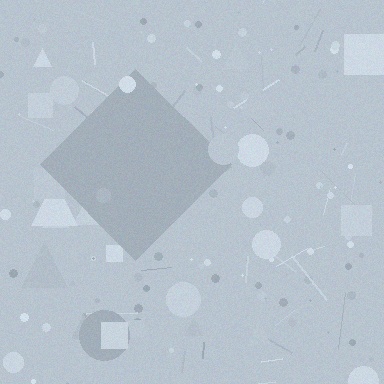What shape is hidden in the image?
A diamond is hidden in the image.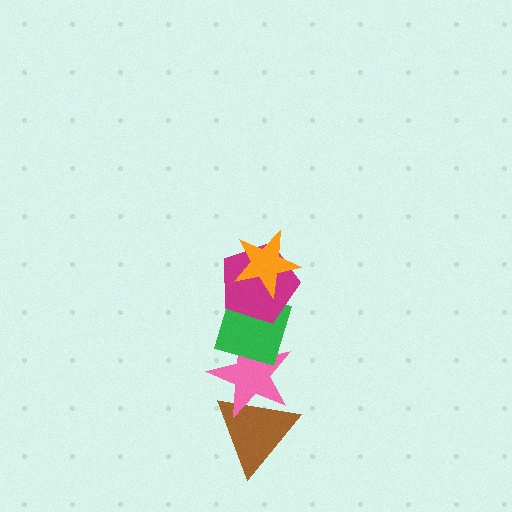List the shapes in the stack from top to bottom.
From top to bottom: the orange star, the magenta pentagon, the green diamond, the pink star, the brown triangle.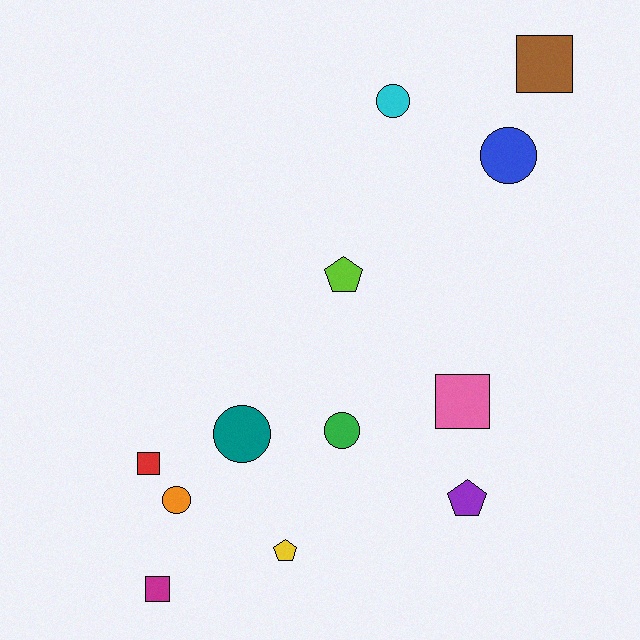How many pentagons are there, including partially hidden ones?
There are 3 pentagons.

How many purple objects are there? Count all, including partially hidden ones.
There is 1 purple object.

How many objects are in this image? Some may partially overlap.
There are 12 objects.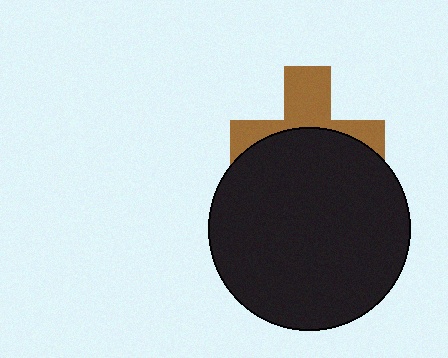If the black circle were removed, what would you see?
You would see the complete brown cross.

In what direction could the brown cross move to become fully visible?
The brown cross could move up. That would shift it out from behind the black circle entirely.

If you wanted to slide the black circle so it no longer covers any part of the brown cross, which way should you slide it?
Slide it down — that is the most direct way to separate the two shapes.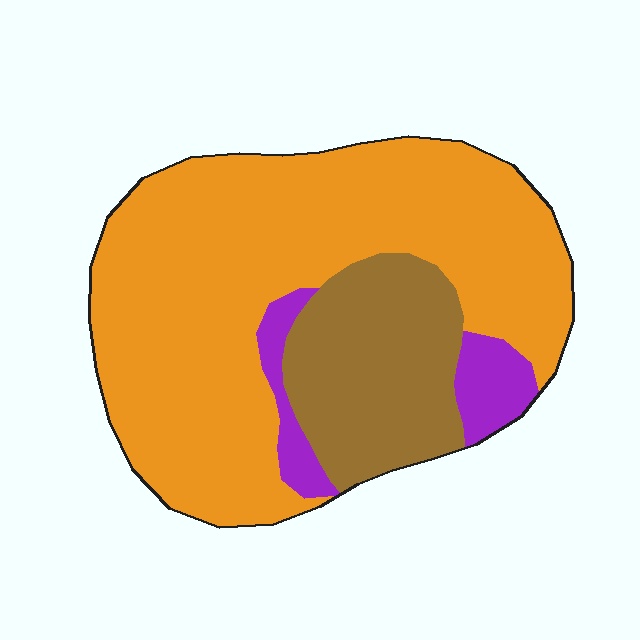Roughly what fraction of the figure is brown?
Brown covers about 20% of the figure.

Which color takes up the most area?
Orange, at roughly 70%.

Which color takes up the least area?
Purple, at roughly 10%.